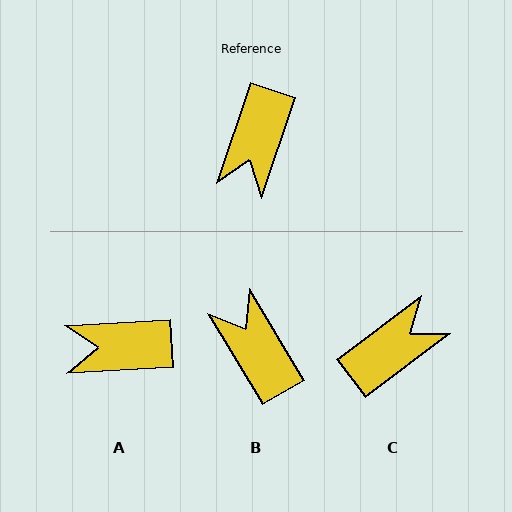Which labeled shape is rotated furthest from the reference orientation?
C, about 145 degrees away.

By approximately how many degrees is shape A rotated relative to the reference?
Approximately 68 degrees clockwise.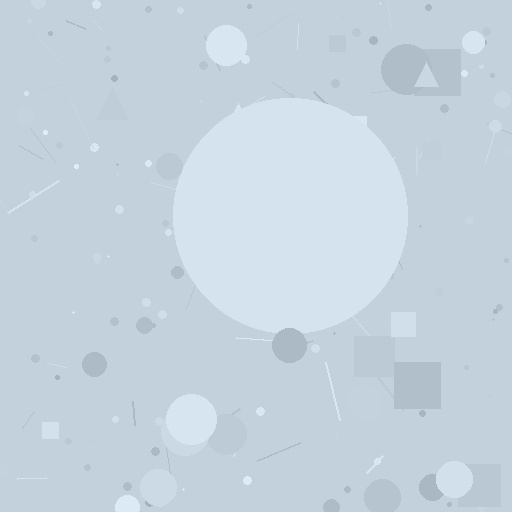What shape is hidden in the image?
A circle is hidden in the image.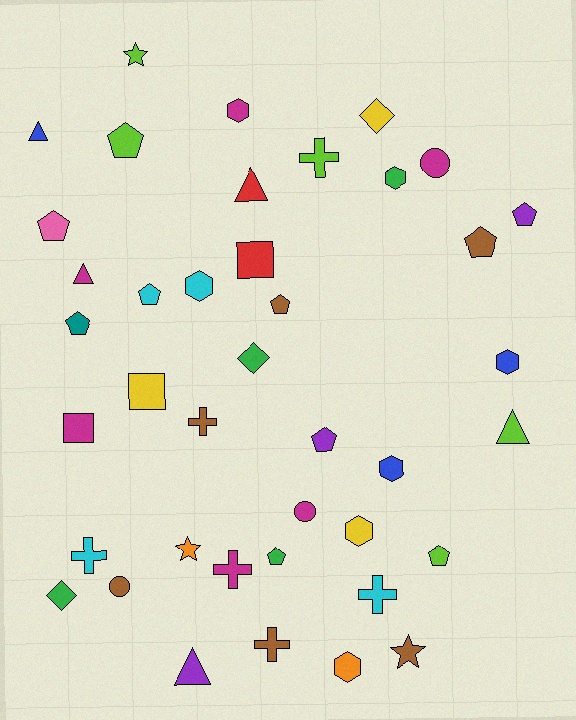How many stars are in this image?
There are 3 stars.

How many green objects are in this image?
There are 4 green objects.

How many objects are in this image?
There are 40 objects.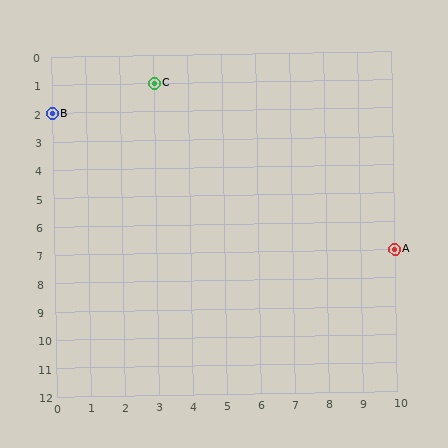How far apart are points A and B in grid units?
Points A and B are 10 columns and 5 rows apart (about 11.2 grid units diagonally).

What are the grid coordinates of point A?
Point A is at grid coordinates (10, 7).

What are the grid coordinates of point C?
Point C is at grid coordinates (3, 1).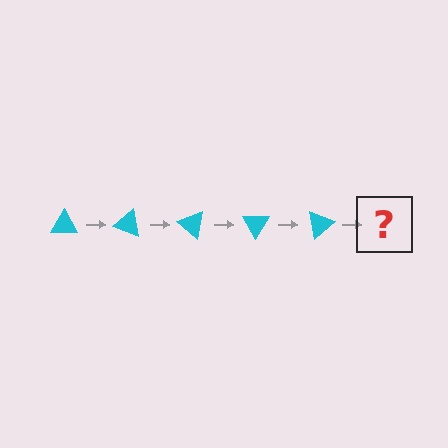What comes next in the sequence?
The next element should be a cyan triangle rotated 100 degrees.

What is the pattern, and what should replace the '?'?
The pattern is that the triangle rotates 20 degrees each step. The '?' should be a cyan triangle rotated 100 degrees.